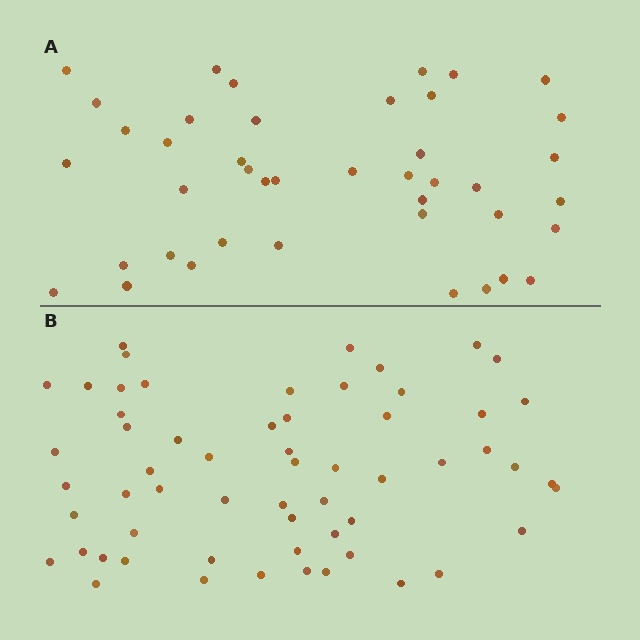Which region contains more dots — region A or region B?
Region B (the bottom region) has more dots.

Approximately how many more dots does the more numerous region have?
Region B has approximately 15 more dots than region A.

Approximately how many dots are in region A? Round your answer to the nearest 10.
About 40 dots. (The exact count is 42, which rounds to 40.)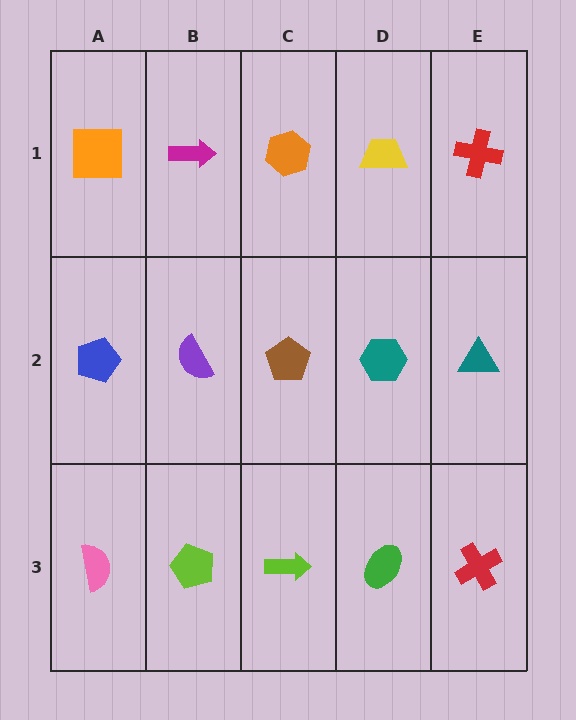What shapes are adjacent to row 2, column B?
A magenta arrow (row 1, column B), a lime pentagon (row 3, column B), a blue pentagon (row 2, column A), a brown pentagon (row 2, column C).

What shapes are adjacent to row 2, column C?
An orange hexagon (row 1, column C), a lime arrow (row 3, column C), a purple semicircle (row 2, column B), a teal hexagon (row 2, column D).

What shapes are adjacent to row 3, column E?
A teal triangle (row 2, column E), a green ellipse (row 3, column D).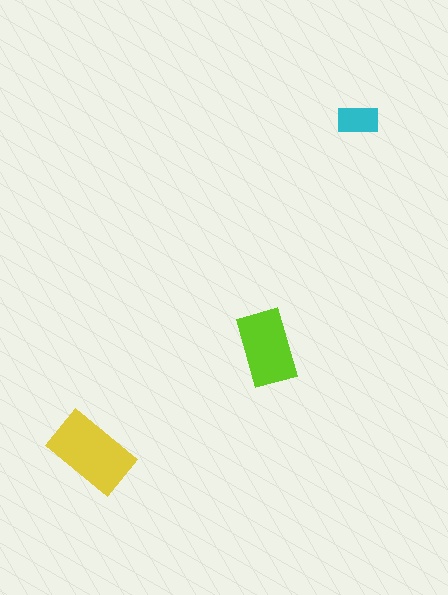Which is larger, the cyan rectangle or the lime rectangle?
The lime one.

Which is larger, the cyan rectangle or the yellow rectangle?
The yellow one.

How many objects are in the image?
There are 3 objects in the image.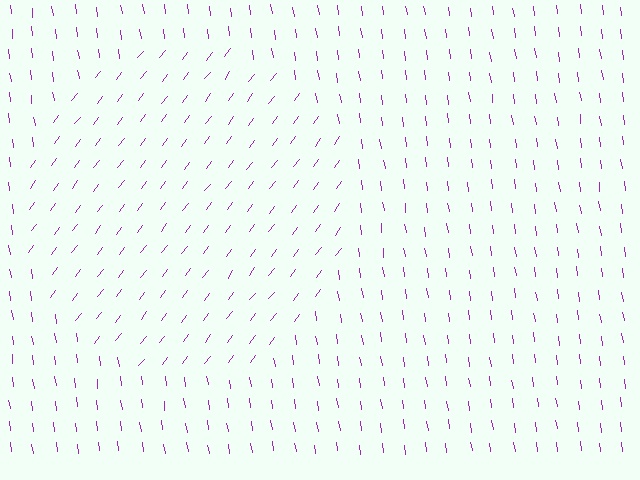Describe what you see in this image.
The image is filled with small purple line segments. A circle region in the image has lines oriented differently from the surrounding lines, creating a visible texture boundary.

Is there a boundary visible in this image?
Yes, there is a texture boundary formed by a change in line orientation.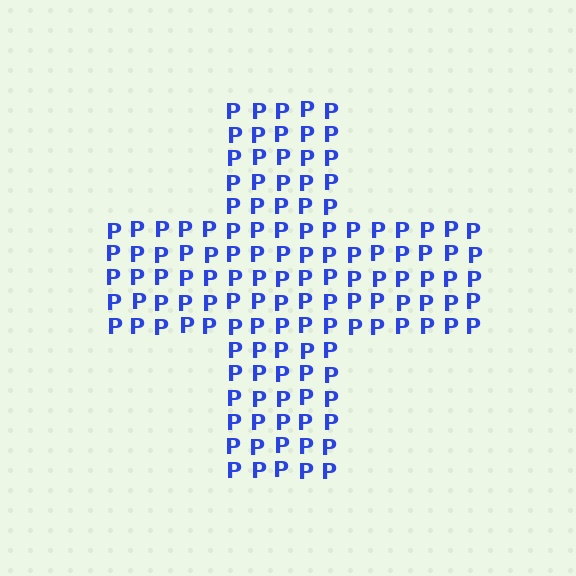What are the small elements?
The small elements are letter P's.